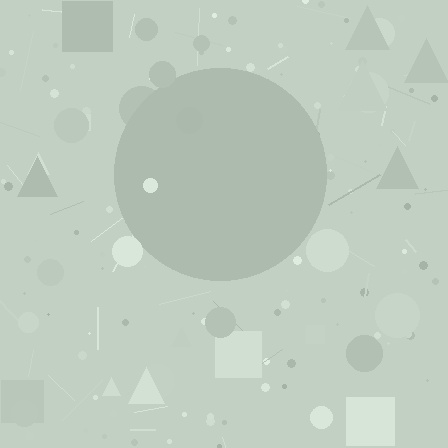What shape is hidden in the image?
A circle is hidden in the image.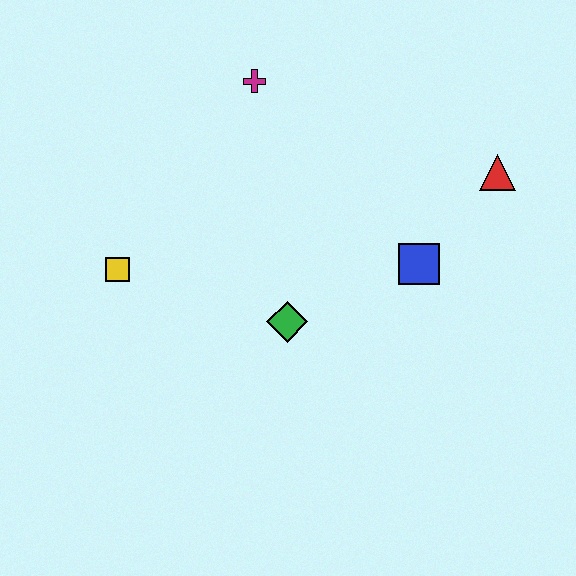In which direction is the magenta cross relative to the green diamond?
The magenta cross is above the green diamond.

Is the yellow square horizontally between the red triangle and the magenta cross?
No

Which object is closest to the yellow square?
The green diamond is closest to the yellow square.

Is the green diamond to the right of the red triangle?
No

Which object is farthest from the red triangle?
The yellow square is farthest from the red triangle.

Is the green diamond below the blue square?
Yes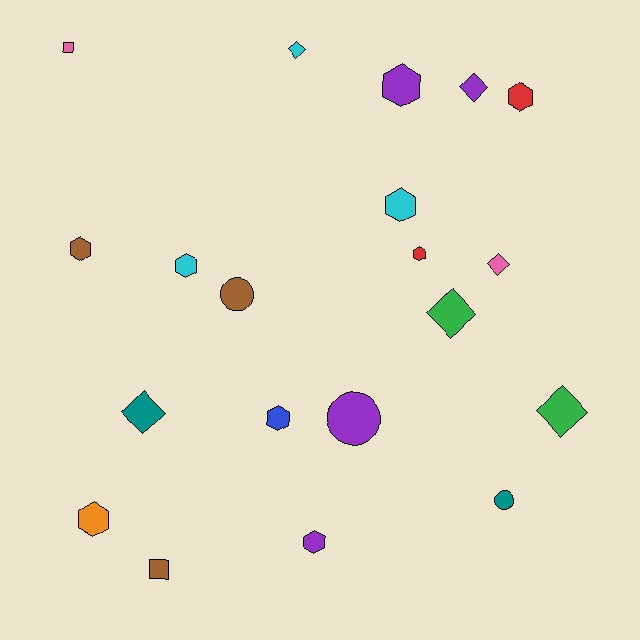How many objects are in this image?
There are 20 objects.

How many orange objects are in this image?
There is 1 orange object.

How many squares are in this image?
There are 2 squares.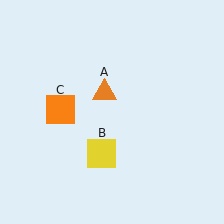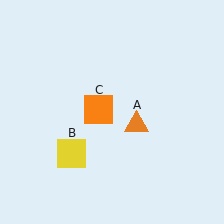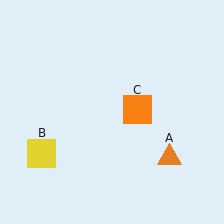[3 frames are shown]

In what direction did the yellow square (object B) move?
The yellow square (object B) moved left.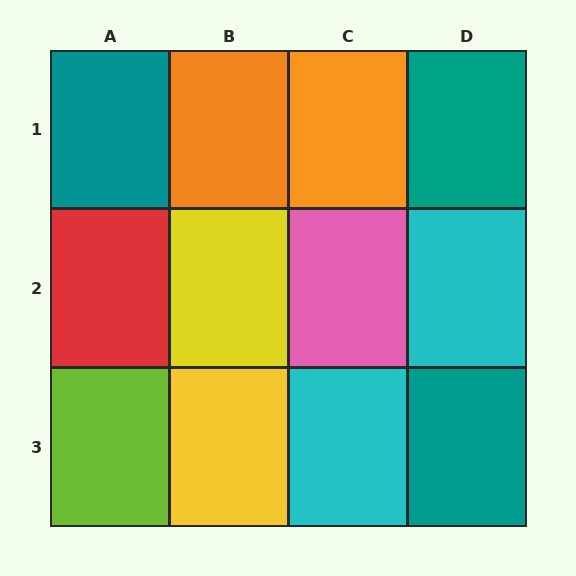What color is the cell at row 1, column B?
Orange.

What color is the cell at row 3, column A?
Lime.